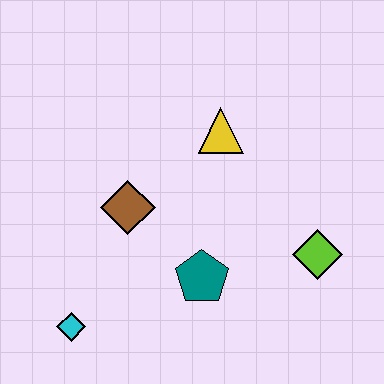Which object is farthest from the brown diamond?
The lime diamond is farthest from the brown diamond.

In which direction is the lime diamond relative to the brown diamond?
The lime diamond is to the right of the brown diamond.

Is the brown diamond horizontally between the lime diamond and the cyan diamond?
Yes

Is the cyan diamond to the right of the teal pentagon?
No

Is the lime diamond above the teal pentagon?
Yes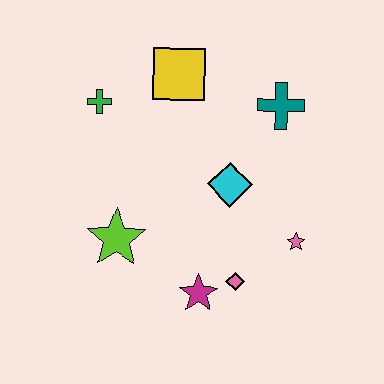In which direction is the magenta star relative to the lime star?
The magenta star is to the right of the lime star.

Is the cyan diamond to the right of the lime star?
Yes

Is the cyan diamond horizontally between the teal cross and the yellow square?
Yes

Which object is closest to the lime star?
The magenta star is closest to the lime star.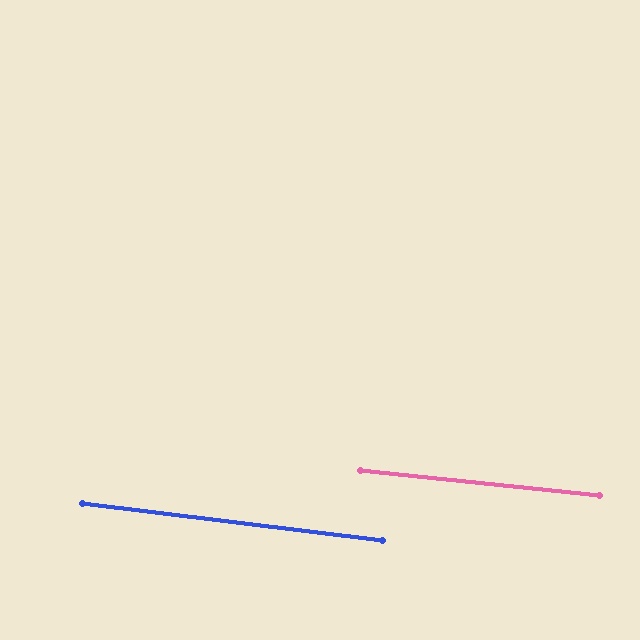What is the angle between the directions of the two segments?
Approximately 1 degree.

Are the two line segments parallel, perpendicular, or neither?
Parallel — their directions differ by only 1.0°.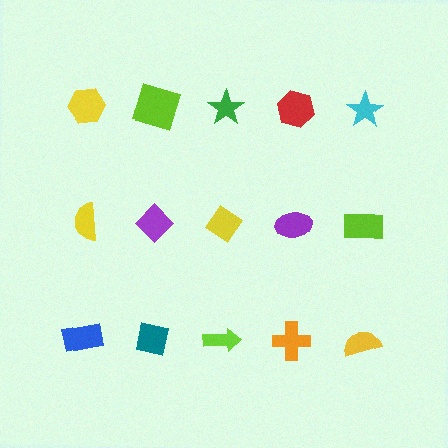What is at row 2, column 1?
A yellow semicircle.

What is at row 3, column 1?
A blue rectangle.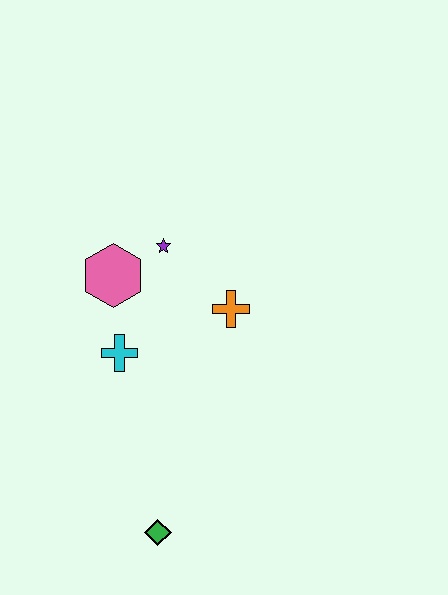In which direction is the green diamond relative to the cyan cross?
The green diamond is below the cyan cross.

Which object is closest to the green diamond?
The cyan cross is closest to the green diamond.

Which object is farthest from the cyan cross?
The green diamond is farthest from the cyan cross.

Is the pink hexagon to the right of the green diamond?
No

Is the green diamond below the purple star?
Yes